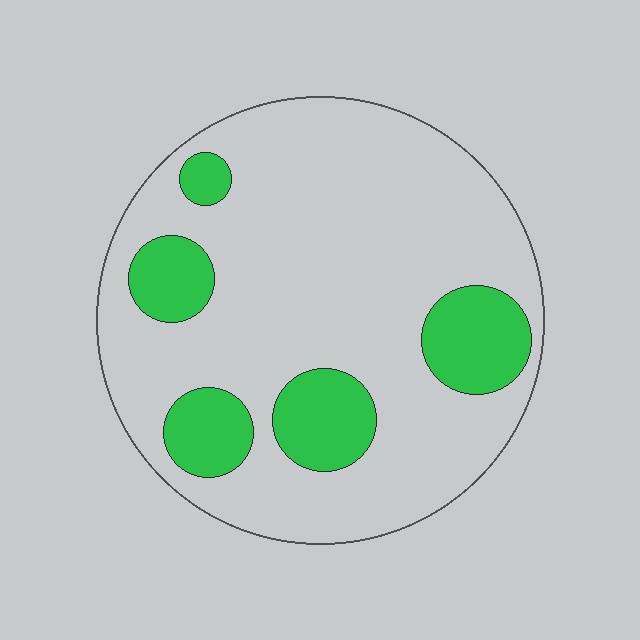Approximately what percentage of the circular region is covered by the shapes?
Approximately 20%.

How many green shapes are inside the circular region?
5.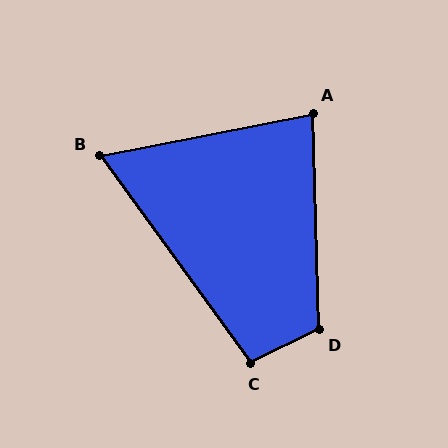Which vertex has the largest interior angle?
D, at approximately 115 degrees.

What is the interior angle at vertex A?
Approximately 80 degrees (acute).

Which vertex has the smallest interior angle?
B, at approximately 65 degrees.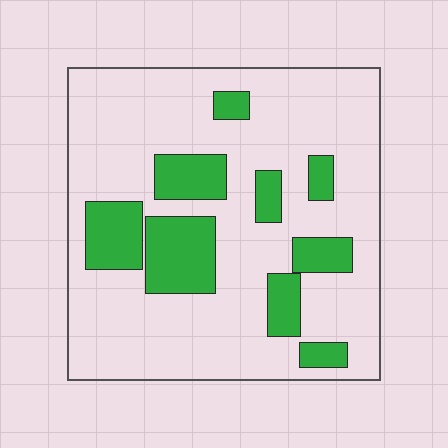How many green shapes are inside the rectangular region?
9.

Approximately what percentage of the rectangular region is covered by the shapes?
Approximately 25%.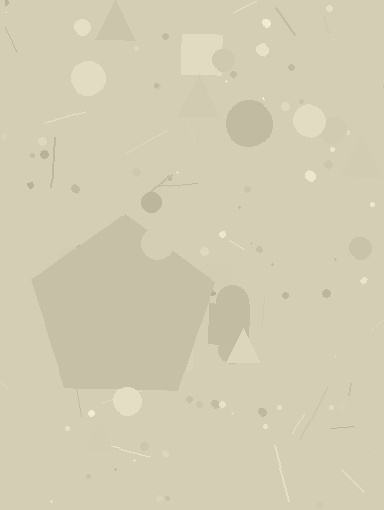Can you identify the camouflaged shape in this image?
The camouflaged shape is a pentagon.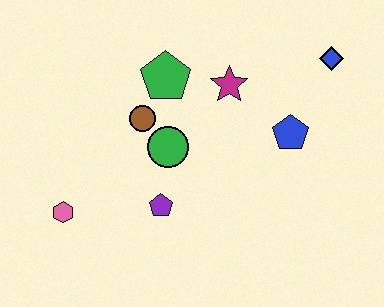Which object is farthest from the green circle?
The blue diamond is farthest from the green circle.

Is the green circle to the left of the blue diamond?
Yes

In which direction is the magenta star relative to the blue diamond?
The magenta star is to the left of the blue diamond.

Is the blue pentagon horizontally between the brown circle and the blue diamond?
Yes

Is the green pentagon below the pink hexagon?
No